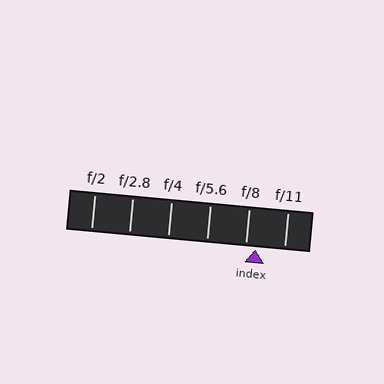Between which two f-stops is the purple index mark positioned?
The index mark is between f/8 and f/11.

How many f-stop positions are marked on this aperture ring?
There are 6 f-stop positions marked.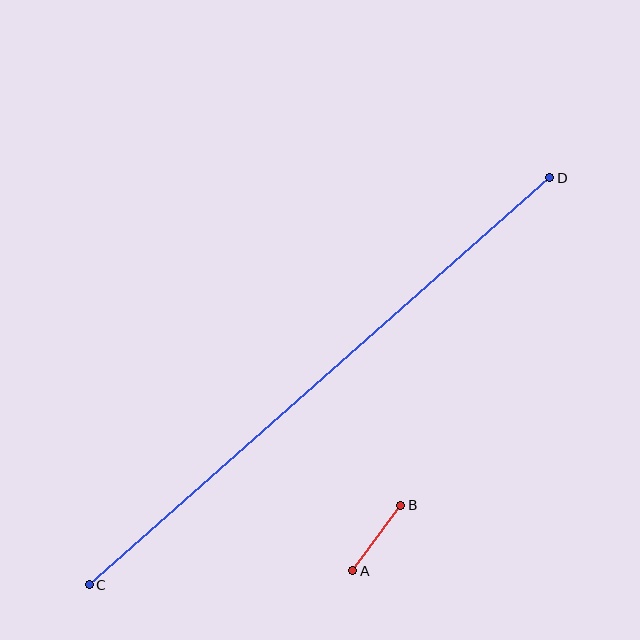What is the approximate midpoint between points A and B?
The midpoint is at approximately (377, 538) pixels.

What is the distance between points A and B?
The distance is approximately 81 pixels.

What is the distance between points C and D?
The distance is approximately 615 pixels.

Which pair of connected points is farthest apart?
Points C and D are farthest apart.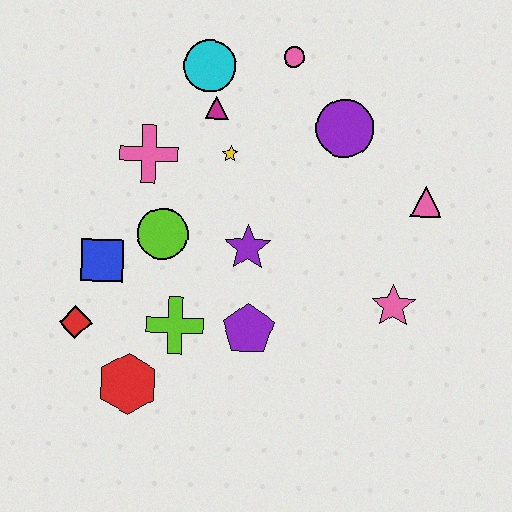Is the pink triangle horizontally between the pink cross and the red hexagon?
No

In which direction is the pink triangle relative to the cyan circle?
The pink triangle is to the right of the cyan circle.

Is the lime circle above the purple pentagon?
Yes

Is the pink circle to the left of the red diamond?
No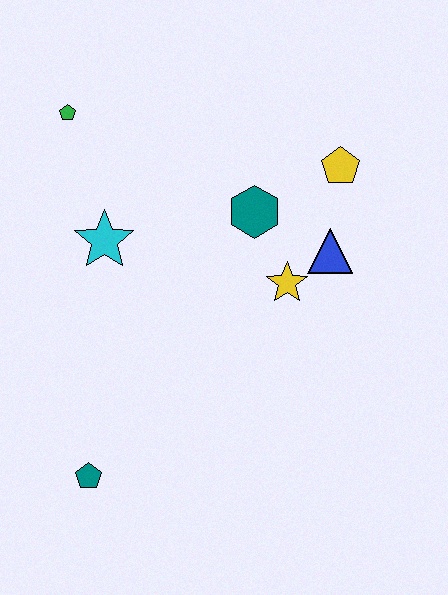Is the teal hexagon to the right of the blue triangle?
No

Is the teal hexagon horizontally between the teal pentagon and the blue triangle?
Yes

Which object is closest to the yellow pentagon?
The blue triangle is closest to the yellow pentagon.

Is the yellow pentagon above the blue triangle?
Yes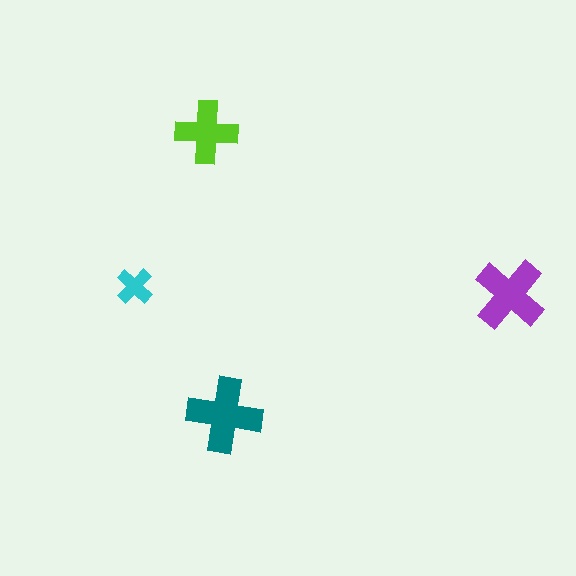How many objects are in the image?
There are 4 objects in the image.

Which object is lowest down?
The teal cross is bottommost.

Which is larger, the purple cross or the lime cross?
The purple one.